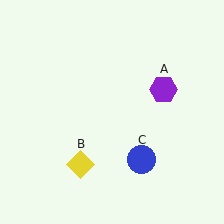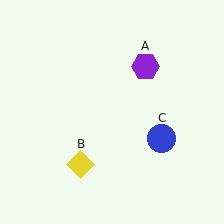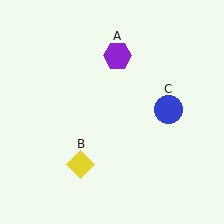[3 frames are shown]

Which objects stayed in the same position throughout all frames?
Yellow diamond (object B) remained stationary.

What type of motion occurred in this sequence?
The purple hexagon (object A), blue circle (object C) rotated counterclockwise around the center of the scene.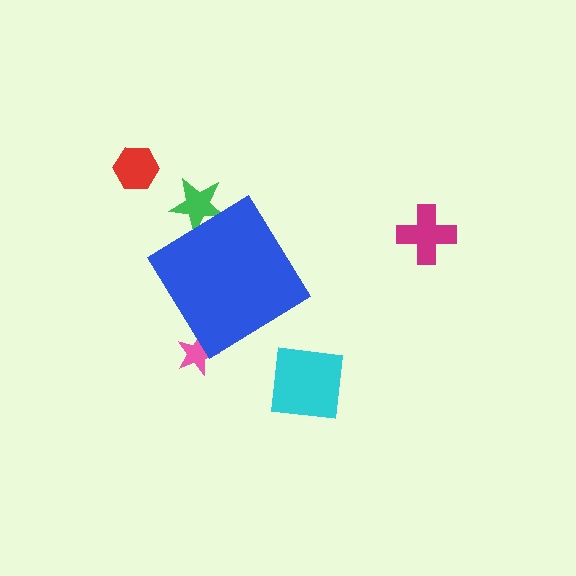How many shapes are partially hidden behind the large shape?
2 shapes are partially hidden.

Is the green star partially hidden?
Yes, the green star is partially hidden behind the blue diamond.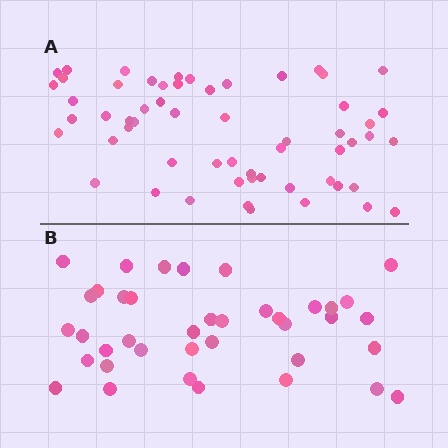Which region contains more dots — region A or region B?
Region A (the top region) has more dots.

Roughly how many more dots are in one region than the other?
Region A has approximately 20 more dots than region B.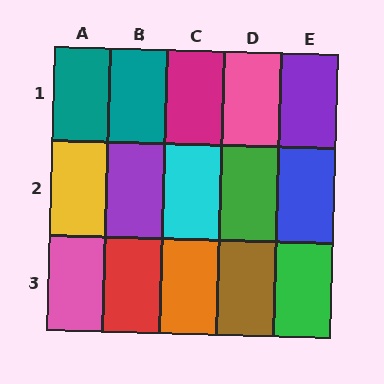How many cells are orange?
1 cell is orange.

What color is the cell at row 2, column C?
Cyan.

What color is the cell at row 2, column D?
Green.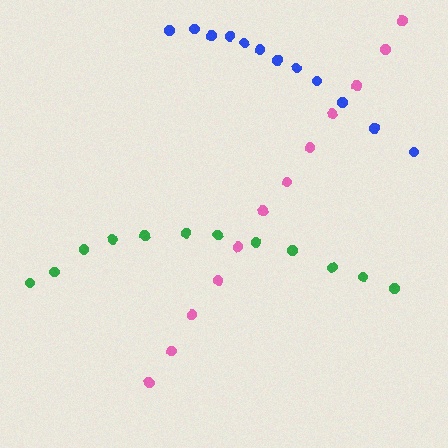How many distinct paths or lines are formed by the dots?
There are 3 distinct paths.